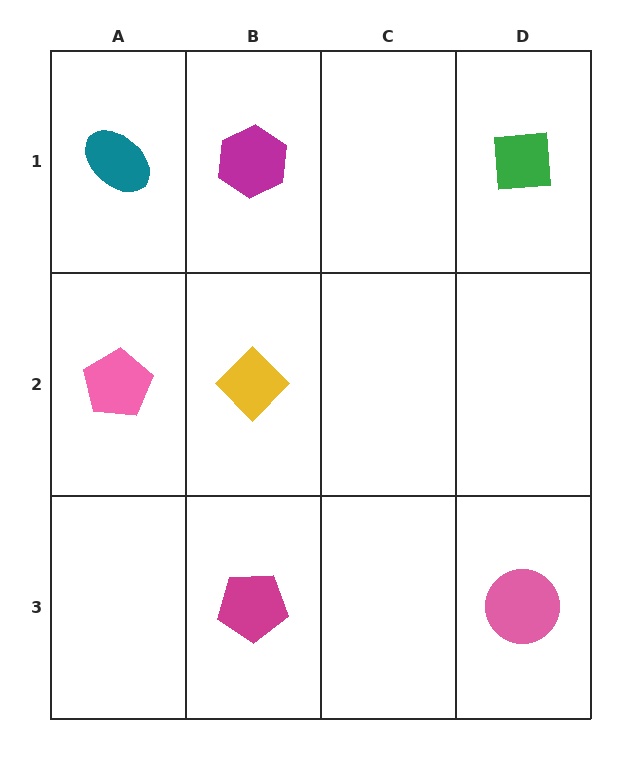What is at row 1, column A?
A teal ellipse.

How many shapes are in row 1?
3 shapes.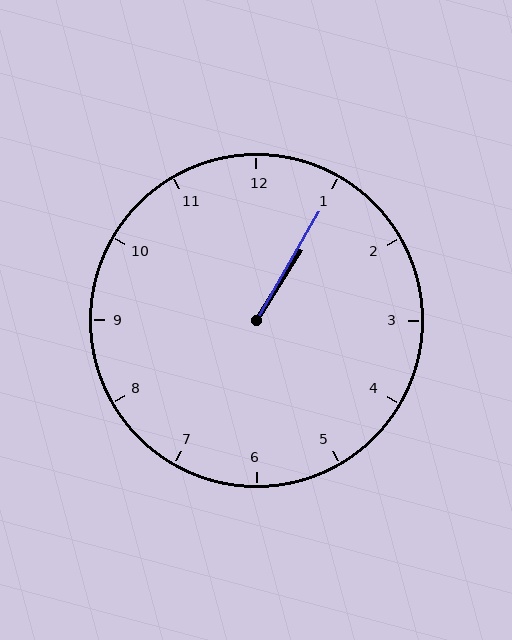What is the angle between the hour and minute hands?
Approximately 2 degrees.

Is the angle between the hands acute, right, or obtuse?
It is acute.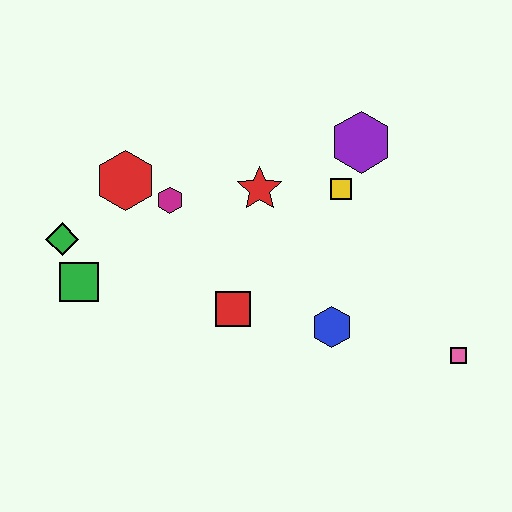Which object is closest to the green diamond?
The green square is closest to the green diamond.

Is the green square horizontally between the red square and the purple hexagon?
No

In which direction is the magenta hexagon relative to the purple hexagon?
The magenta hexagon is to the left of the purple hexagon.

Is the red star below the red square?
No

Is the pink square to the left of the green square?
No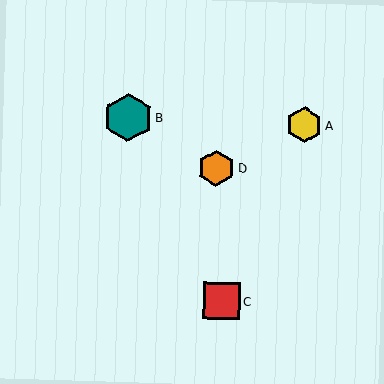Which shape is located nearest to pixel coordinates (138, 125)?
The teal hexagon (labeled B) at (128, 118) is nearest to that location.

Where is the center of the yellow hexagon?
The center of the yellow hexagon is at (304, 125).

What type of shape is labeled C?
Shape C is a red square.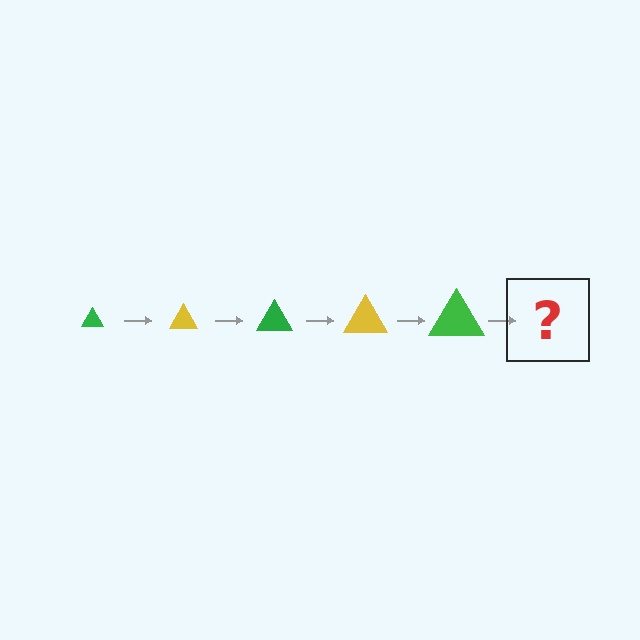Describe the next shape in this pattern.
It should be a yellow triangle, larger than the previous one.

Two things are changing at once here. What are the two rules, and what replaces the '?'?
The two rules are that the triangle grows larger each step and the color cycles through green and yellow. The '?' should be a yellow triangle, larger than the previous one.